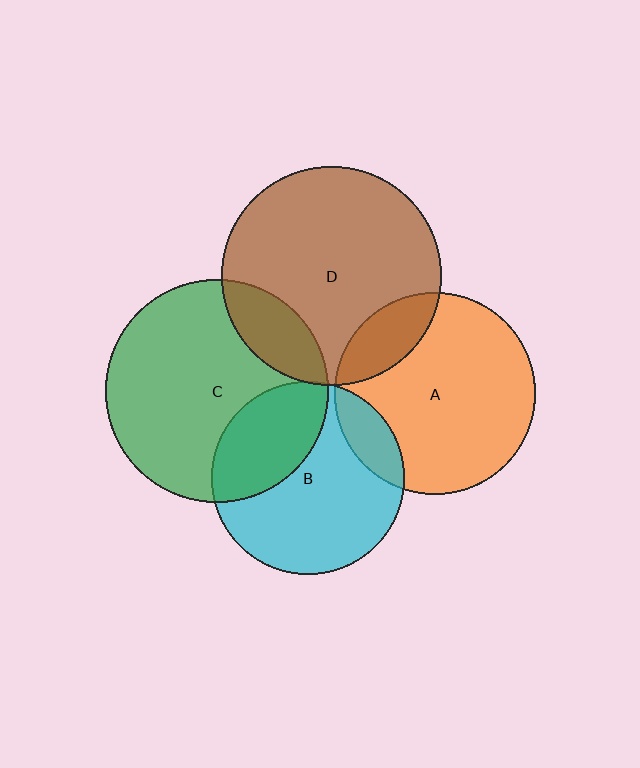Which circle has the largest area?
Circle C (green).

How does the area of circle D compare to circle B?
Approximately 1.3 times.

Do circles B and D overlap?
Yes.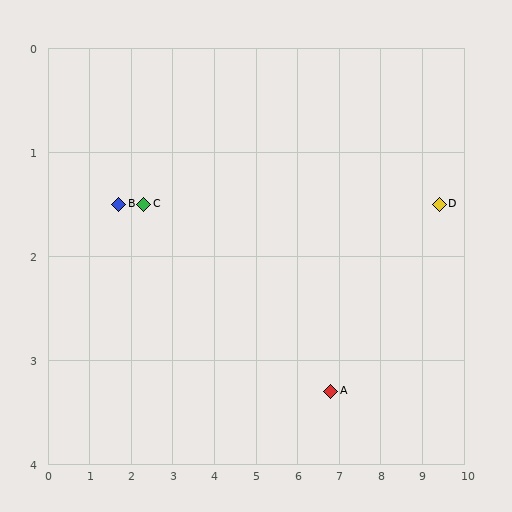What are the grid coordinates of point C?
Point C is at approximately (2.3, 1.5).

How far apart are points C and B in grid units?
Points C and B are about 0.6 grid units apart.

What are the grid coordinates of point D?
Point D is at approximately (9.4, 1.5).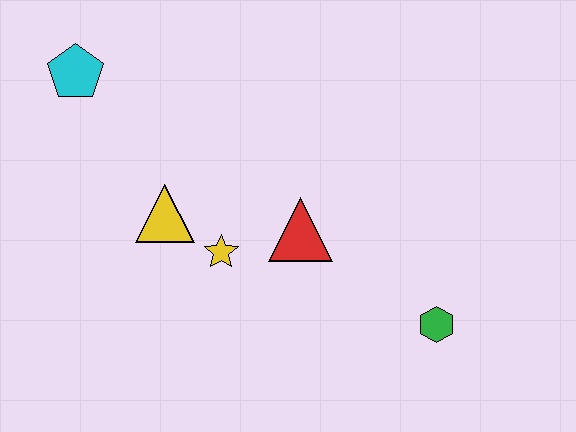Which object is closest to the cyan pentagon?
The yellow triangle is closest to the cyan pentagon.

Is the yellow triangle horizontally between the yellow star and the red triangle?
No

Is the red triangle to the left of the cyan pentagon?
No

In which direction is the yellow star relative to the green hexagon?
The yellow star is to the left of the green hexagon.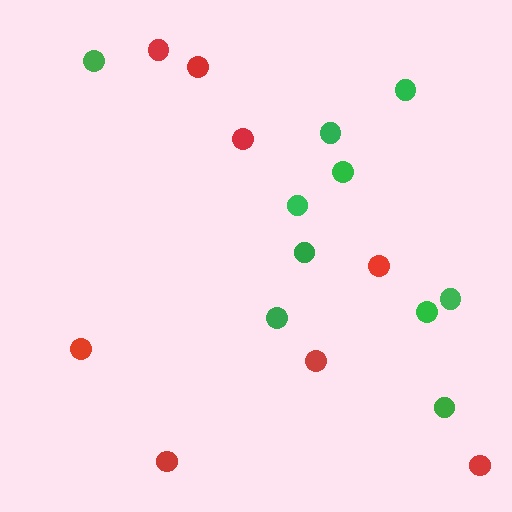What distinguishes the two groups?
There are 2 groups: one group of red circles (8) and one group of green circles (10).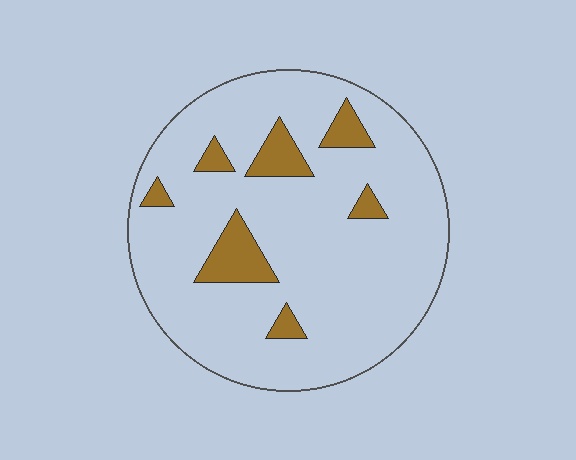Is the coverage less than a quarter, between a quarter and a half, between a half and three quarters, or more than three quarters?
Less than a quarter.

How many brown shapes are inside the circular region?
7.